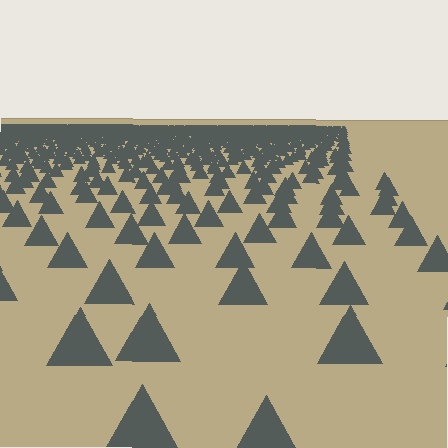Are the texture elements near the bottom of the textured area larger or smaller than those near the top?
Larger. Near the bottom, elements are closer to the viewer and appear at a bigger on-screen size.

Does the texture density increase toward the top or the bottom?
Density increases toward the top.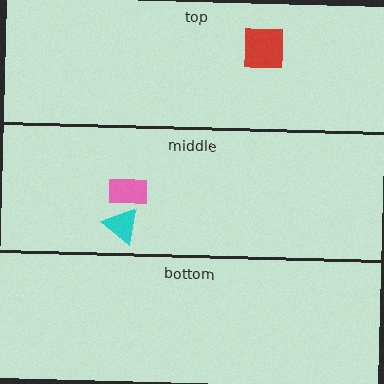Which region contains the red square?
The top region.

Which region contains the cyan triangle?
The middle region.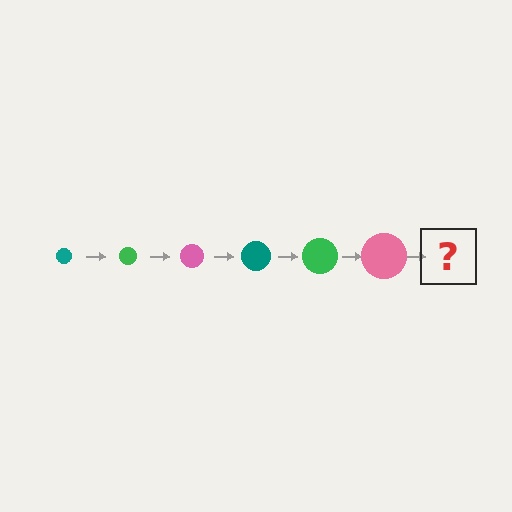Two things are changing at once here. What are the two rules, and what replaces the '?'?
The two rules are that the circle grows larger each step and the color cycles through teal, green, and pink. The '?' should be a teal circle, larger than the previous one.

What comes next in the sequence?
The next element should be a teal circle, larger than the previous one.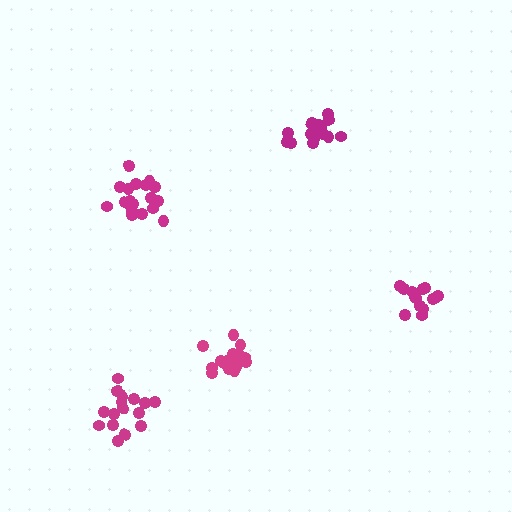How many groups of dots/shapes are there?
There are 5 groups.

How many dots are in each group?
Group 1: 18 dots, Group 2: 18 dots, Group 3: 16 dots, Group 4: 14 dots, Group 5: 16 dots (82 total).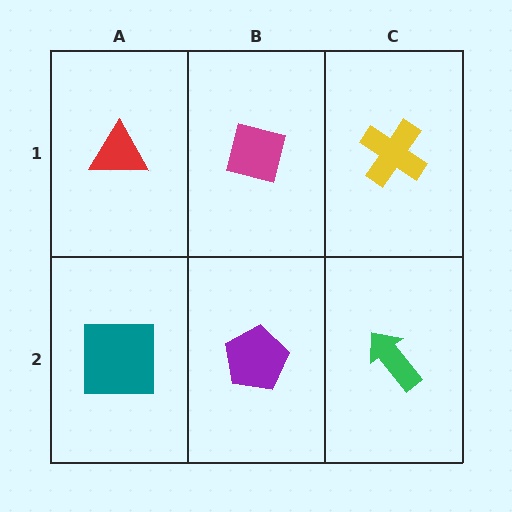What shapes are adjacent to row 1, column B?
A purple pentagon (row 2, column B), a red triangle (row 1, column A), a yellow cross (row 1, column C).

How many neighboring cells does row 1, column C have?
2.